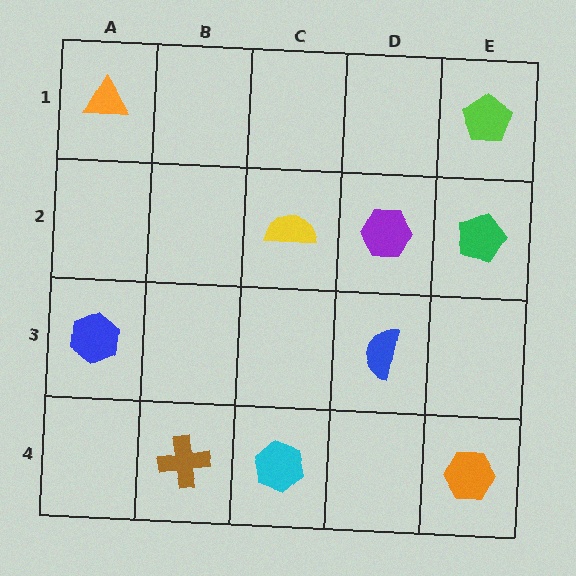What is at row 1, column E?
A lime pentagon.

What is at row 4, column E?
An orange hexagon.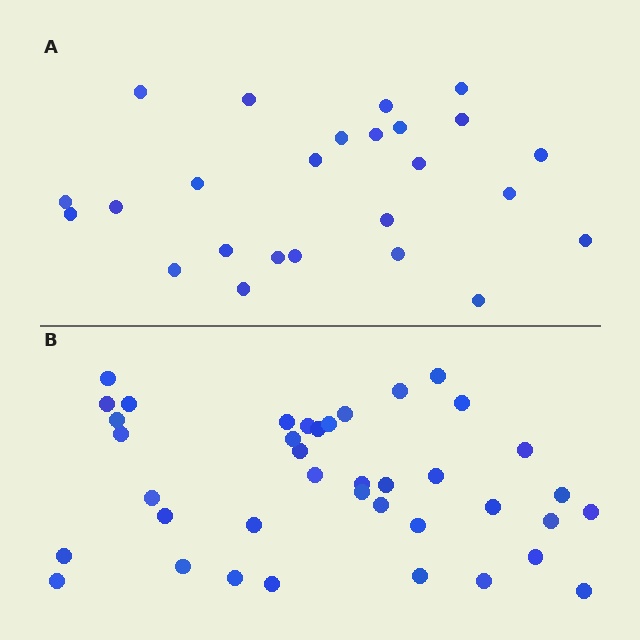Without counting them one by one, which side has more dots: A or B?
Region B (the bottom region) has more dots.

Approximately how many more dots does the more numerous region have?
Region B has approximately 15 more dots than region A.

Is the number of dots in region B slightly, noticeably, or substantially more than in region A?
Region B has substantially more. The ratio is roughly 1.6 to 1.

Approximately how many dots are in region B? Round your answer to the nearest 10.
About 40 dots. (The exact count is 39, which rounds to 40.)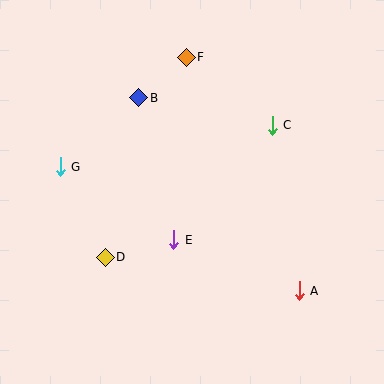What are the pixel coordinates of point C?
Point C is at (272, 125).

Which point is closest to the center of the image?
Point E at (174, 240) is closest to the center.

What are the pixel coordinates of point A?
Point A is at (299, 291).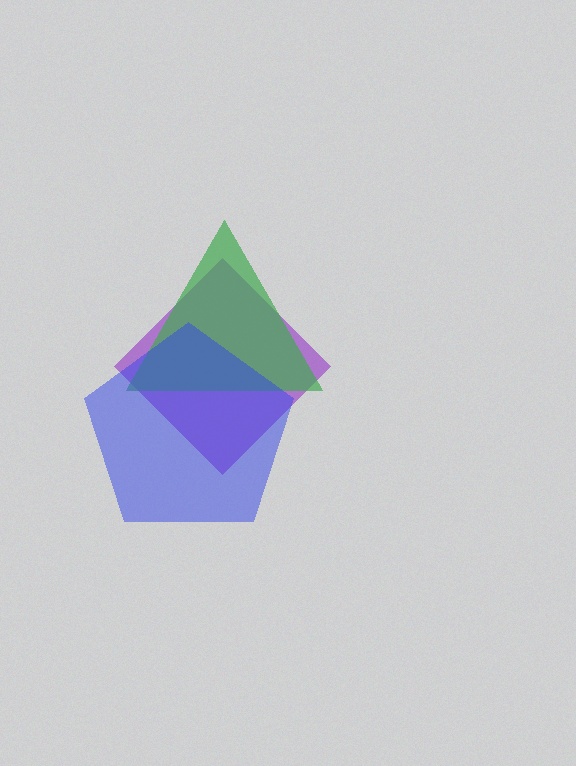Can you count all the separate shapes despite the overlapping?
Yes, there are 3 separate shapes.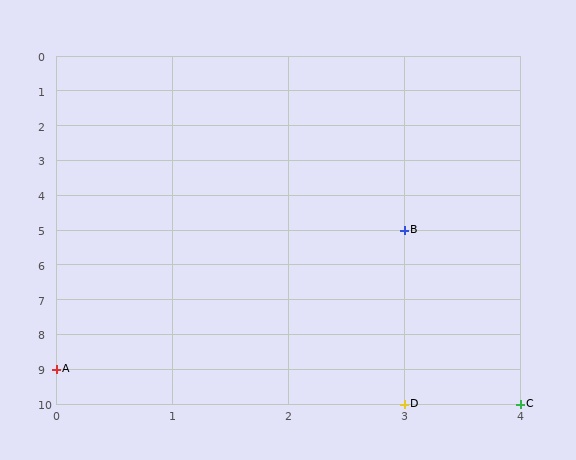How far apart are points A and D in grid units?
Points A and D are 3 columns and 1 row apart (about 3.2 grid units diagonally).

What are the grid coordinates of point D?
Point D is at grid coordinates (3, 10).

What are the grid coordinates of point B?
Point B is at grid coordinates (3, 5).